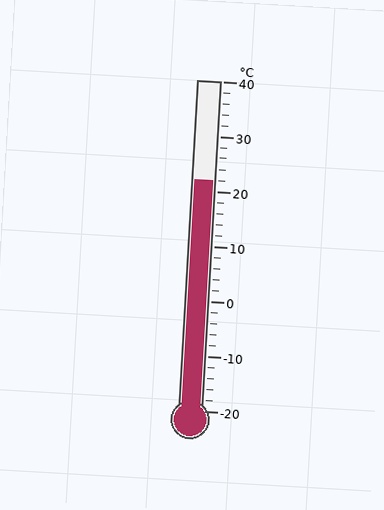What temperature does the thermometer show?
The thermometer shows approximately 22°C.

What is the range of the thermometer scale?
The thermometer scale ranges from -20°C to 40°C.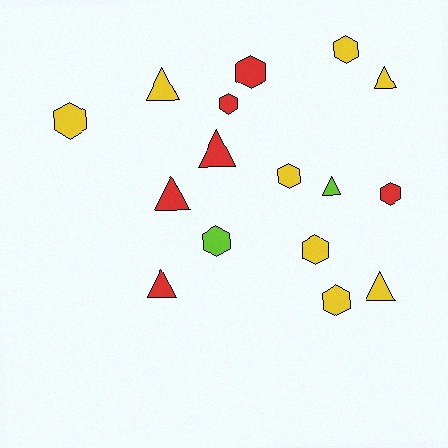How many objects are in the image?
There are 16 objects.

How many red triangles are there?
There are 3 red triangles.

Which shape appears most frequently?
Hexagon, with 9 objects.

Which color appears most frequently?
Yellow, with 8 objects.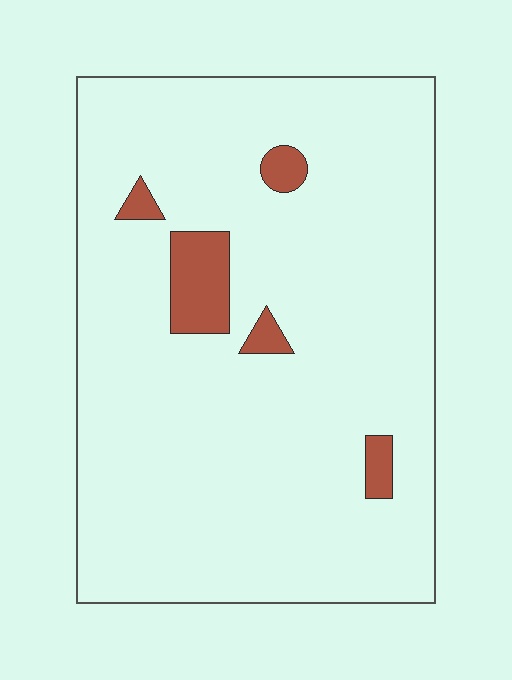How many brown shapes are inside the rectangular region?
5.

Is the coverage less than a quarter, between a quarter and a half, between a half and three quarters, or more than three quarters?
Less than a quarter.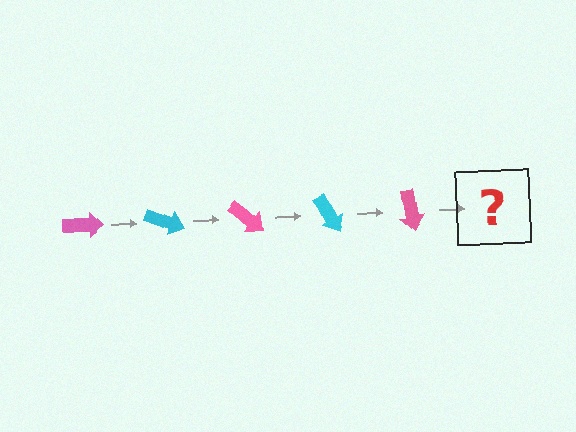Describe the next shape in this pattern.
It should be a cyan arrow, rotated 100 degrees from the start.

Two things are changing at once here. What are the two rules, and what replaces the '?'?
The two rules are that it rotates 20 degrees each step and the color cycles through pink and cyan. The '?' should be a cyan arrow, rotated 100 degrees from the start.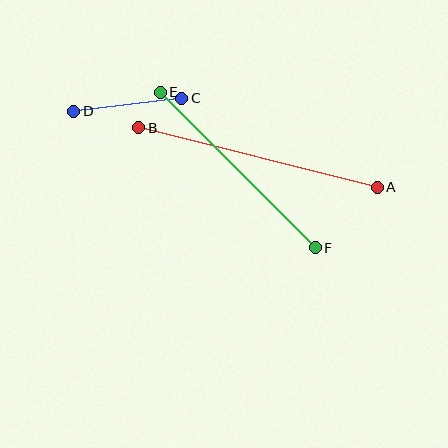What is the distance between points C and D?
The distance is approximately 109 pixels.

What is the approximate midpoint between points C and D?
The midpoint is at approximately (128, 105) pixels.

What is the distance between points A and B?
The distance is approximately 246 pixels.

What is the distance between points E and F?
The distance is approximately 220 pixels.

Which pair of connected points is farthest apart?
Points A and B are farthest apart.